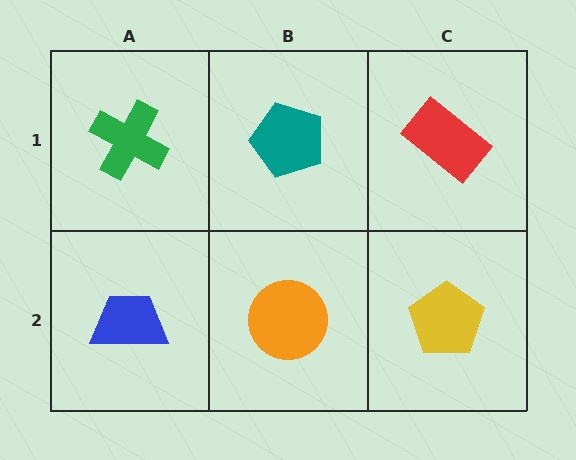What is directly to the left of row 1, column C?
A teal pentagon.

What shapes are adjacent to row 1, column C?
A yellow pentagon (row 2, column C), a teal pentagon (row 1, column B).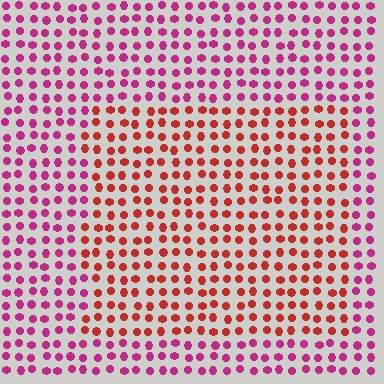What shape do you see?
I see a rectangle.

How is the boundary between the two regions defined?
The boundary is defined purely by a slight shift in hue (about 40 degrees). Spacing, size, and orientation are identical on both sides.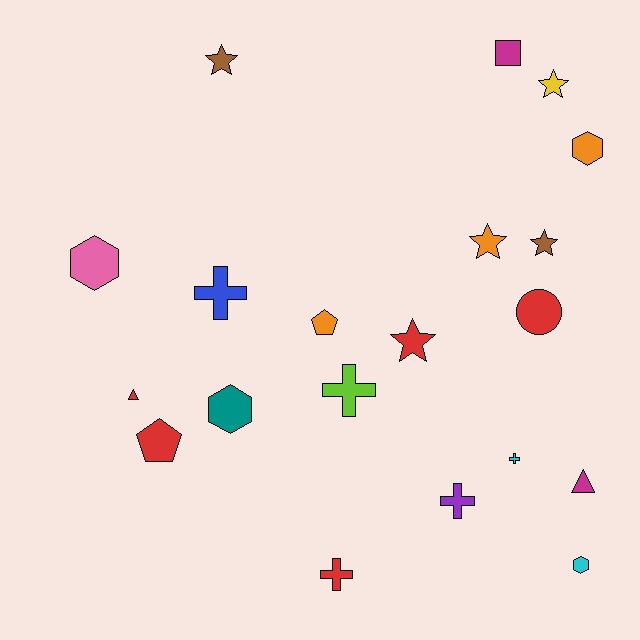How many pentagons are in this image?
There are 2 pentagons.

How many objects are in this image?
There are 20 objects.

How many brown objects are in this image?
There are 2 brown objects.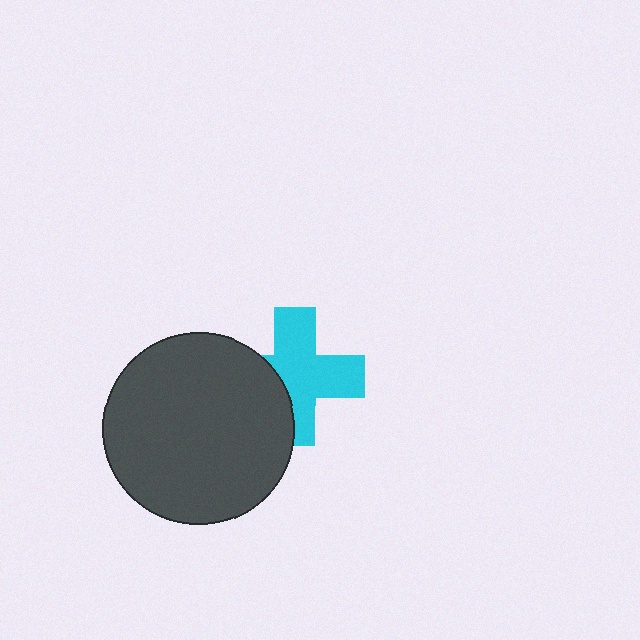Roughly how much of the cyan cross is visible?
Most of it is visible (roughly 67%).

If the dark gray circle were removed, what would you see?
You would see the complete cyan cross.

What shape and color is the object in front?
The object in front is a dark gray circle.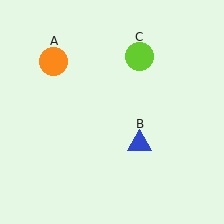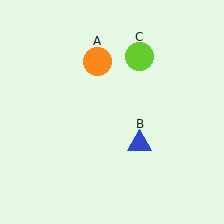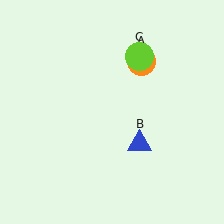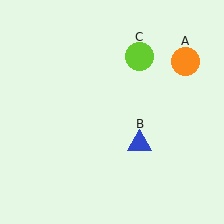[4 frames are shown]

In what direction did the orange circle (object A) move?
The orange circle (object A) moved right.